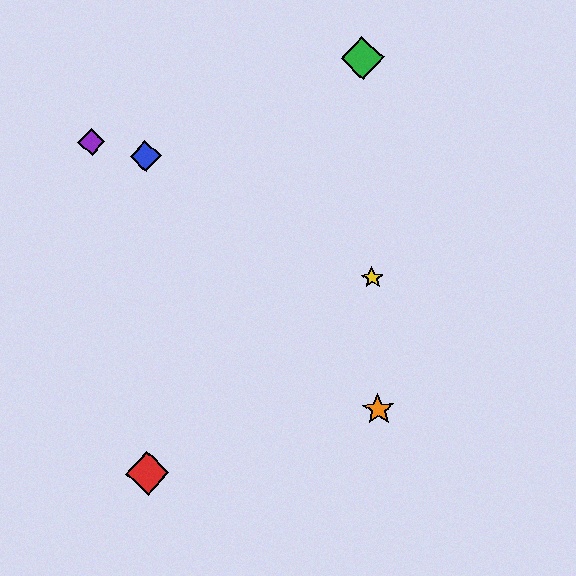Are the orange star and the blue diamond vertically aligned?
No, the orange star is at x≈378 and the blue diamond is at x≈146.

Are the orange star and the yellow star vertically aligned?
Yes, both are at x≈378.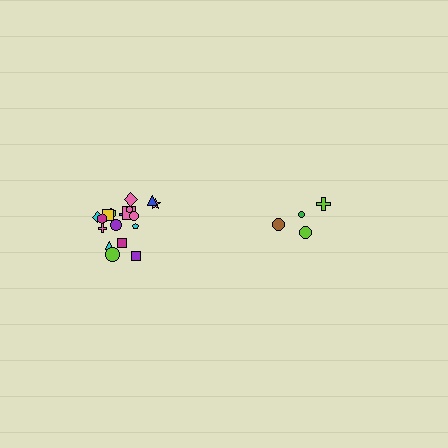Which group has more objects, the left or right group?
The left group.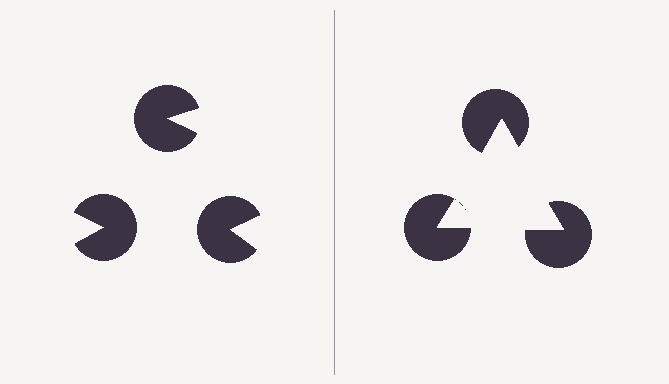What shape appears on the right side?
An illusory triangle.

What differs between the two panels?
The pac-man discs are positioned identically on both sides; only the wedge orientations differ. On the right they align to a triangle; on the left they are misaligned.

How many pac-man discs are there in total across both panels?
6 — 3 on each side.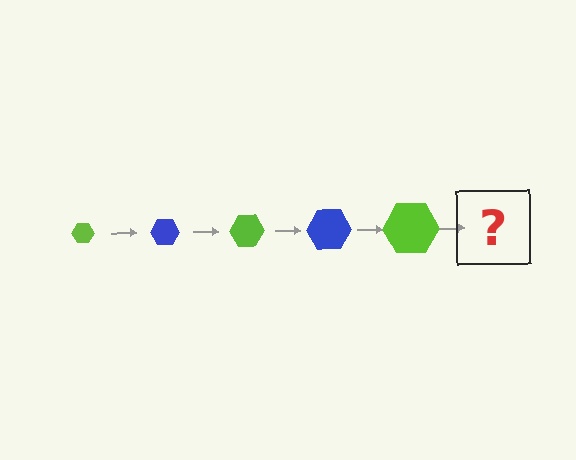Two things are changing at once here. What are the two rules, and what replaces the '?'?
The two rules are that the hexagon grows larger each step and the color cycles through lime and blue. The '?' should be a blue hexagon, larger than the previous one.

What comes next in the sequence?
The next element should be a blue hexagon, larger than the previous one.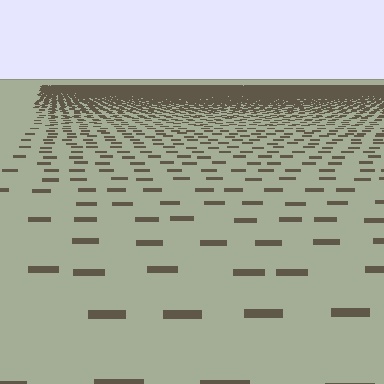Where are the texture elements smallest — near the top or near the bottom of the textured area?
Near the top.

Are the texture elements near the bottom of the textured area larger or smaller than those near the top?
Larger. Near the bottom, elements are closer to the viewer and appear at a bigger on-screen size.